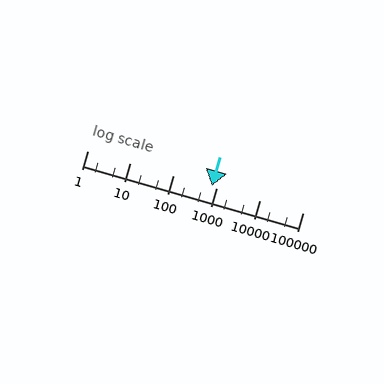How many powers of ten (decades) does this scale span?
The scale spans 5 decades, from 1 to 100000.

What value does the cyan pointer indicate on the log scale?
The pointer indicates approximately 790.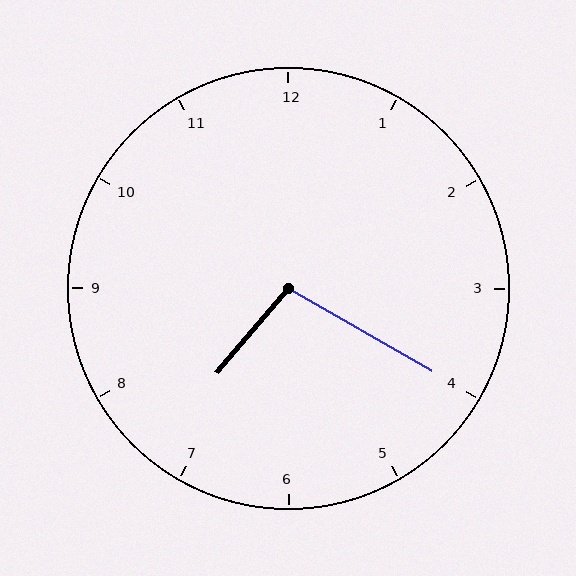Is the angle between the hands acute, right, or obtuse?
It is obtuse.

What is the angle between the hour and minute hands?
Approximately 100 degrees.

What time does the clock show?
7:20.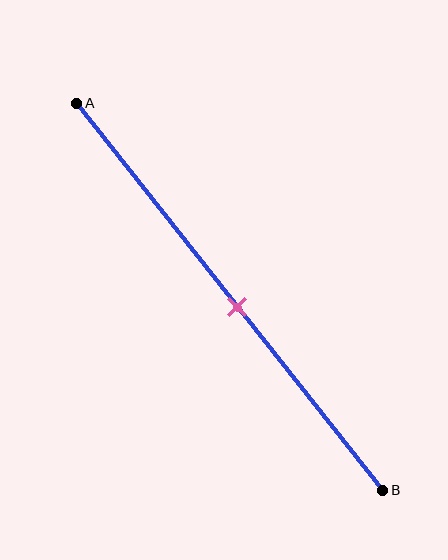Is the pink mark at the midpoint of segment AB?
Yes, the mark is approximately at the midpoint.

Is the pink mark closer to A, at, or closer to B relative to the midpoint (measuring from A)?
The pink mark is approximately at the midpoint of segment AB.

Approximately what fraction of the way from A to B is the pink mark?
The pink mark is approximately 55% of the way from A to B.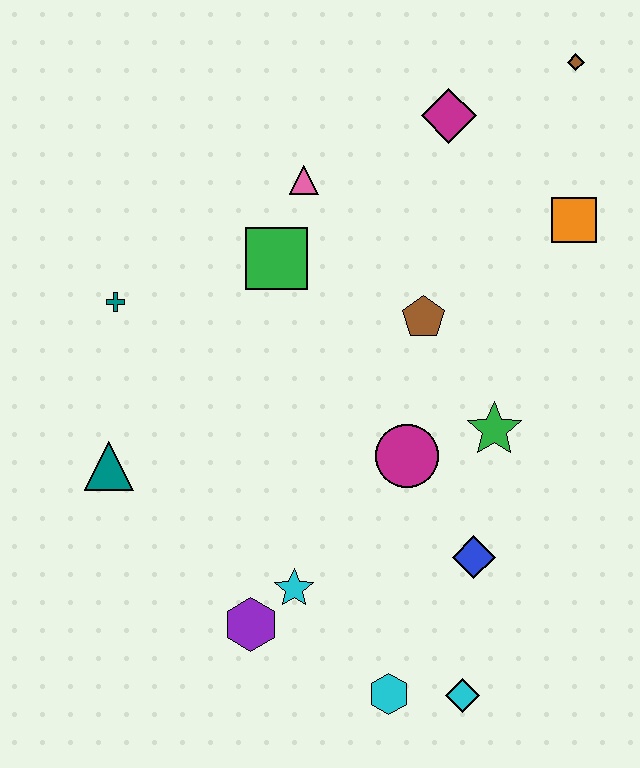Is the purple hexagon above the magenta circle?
No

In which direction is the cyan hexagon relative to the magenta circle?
The cyan hexagon is below the magenta circle.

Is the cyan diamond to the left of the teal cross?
No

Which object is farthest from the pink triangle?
The cyan diamond is farthest from the pink triangle.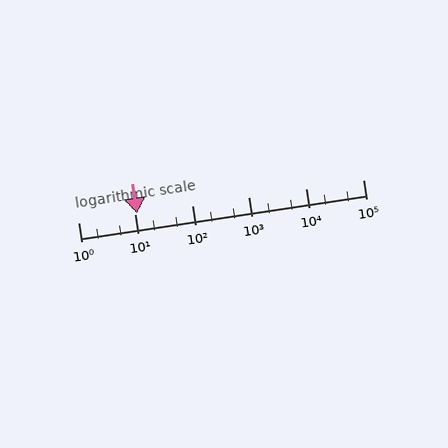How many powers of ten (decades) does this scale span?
The scale spans 5 decades, from 1 to 100000.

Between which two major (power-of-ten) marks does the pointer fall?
The pointer is between 10 and 100.